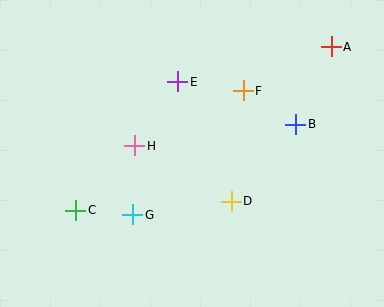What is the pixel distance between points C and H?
The distance between C and H is 88 pixels.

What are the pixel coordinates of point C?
Point C is at (75, 210).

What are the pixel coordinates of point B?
Point B is at (296, 124).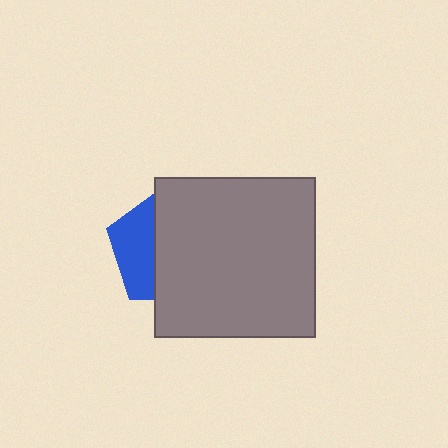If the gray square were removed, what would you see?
You would see the complete blue pentagon.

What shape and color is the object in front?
The object in front is a gray square.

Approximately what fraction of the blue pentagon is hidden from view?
Roughly 65% of the blue pentagon is hidden behind the gray square.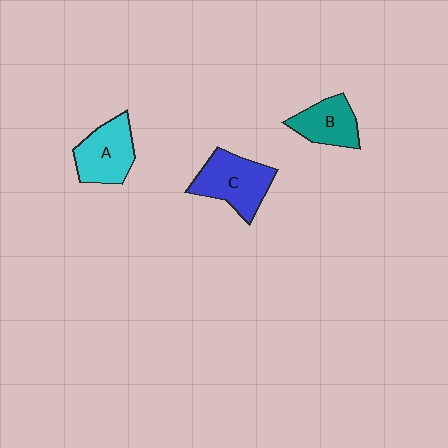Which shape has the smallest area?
Shape B (teal).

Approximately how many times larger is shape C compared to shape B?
Approximately 1.4 times.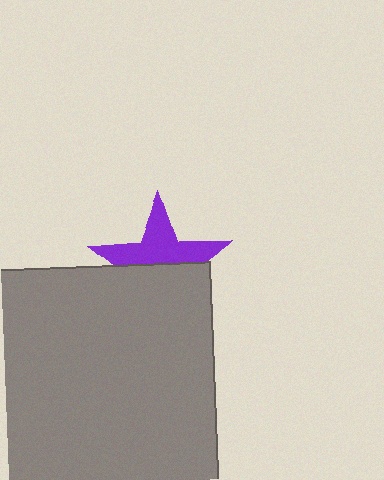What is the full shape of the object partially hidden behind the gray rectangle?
The partially hidden object is a purple star.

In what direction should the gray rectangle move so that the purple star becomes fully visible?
The gray rectangle should move down. That is the shortest direction to clear the overlap and leave the purple star fully visible.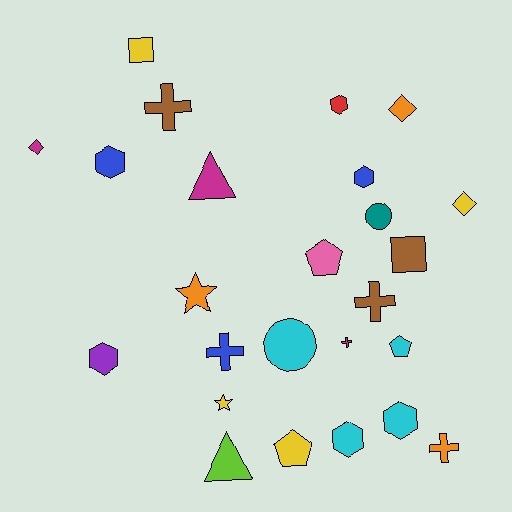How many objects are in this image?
There are 25 objects.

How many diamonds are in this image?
There are 3 diamonds.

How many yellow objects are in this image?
There are 4 yellow objects.